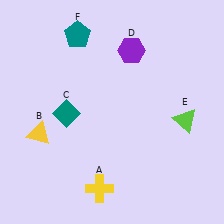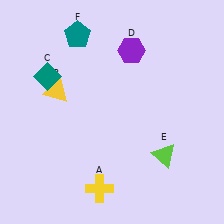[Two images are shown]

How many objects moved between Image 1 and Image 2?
3 objects moved between the two images.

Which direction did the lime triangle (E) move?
The lime triangle (E) moved down.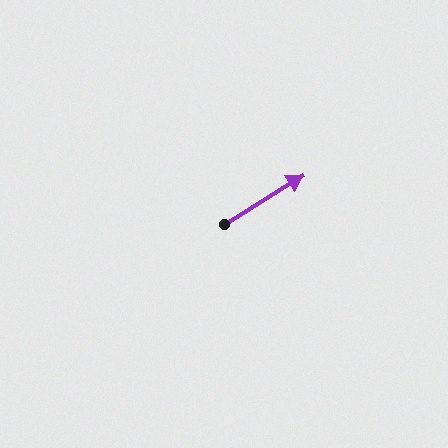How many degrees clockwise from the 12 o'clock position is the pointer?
Approximately 58 degrees.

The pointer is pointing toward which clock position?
Roughly 2 o'clock.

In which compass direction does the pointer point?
Northeast.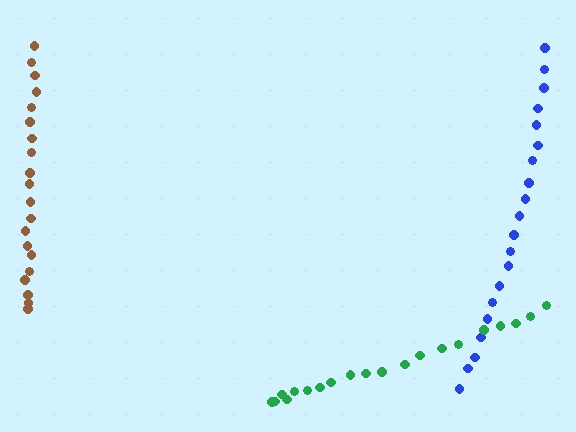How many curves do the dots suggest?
There are 3 distinct paths.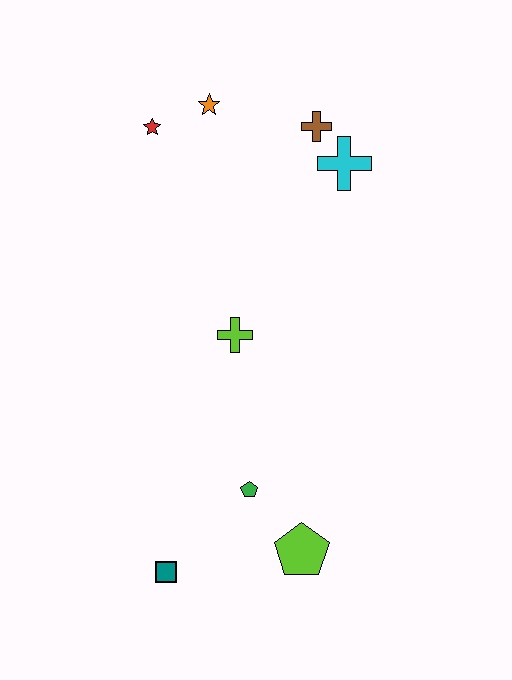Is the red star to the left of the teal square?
Yes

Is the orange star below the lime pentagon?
No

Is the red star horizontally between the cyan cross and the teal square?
No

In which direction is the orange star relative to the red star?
The orange star is to the right of the red star.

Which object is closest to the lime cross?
The green pentagon is closest to the lime cross.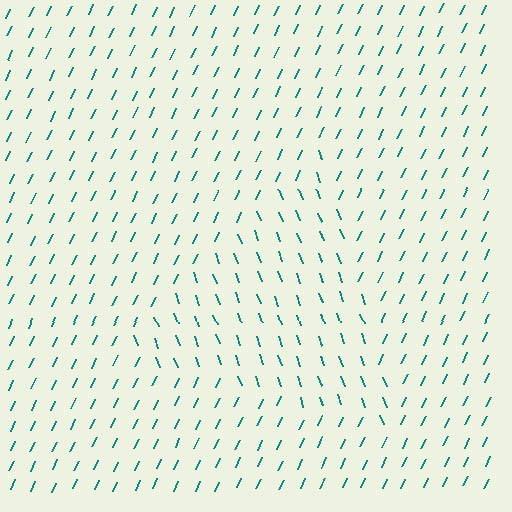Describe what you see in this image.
The image is filled with small teal line segments. A triangle region in the image has lines oriented differently from the surrounding lines, creating a visible texture boundary.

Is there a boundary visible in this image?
Yes, there is a texture boundary formed by a change in line orientation.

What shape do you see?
I see a triangle.